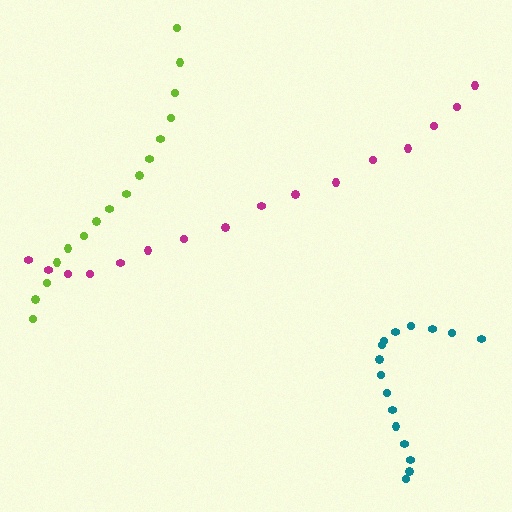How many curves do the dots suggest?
There are 3 distinct paths.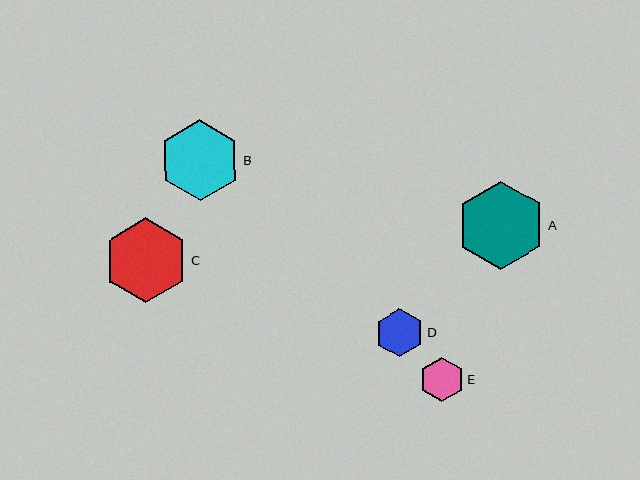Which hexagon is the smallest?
Hexagon E is the smallest with a size of approximately 45 pixels.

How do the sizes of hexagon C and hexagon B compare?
Hexagon C and hexagon B are approximately the same size.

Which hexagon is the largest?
Hexagon A is the largest with a size of approximately 88 pixels.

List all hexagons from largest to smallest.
From largest to smallest: A, C, B, D, E.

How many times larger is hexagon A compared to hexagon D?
Hexagon A is approximately 1.8 times the size of hexagon D.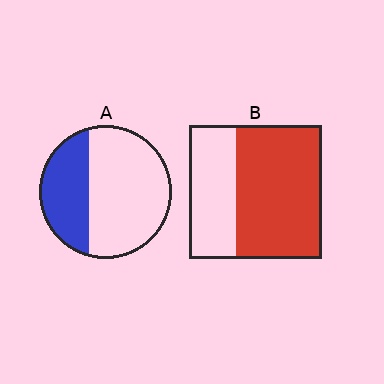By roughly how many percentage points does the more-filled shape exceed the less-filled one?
By roughly 30 percentage points (B over A).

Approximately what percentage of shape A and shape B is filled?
A is approximately 35% and B is approximately 65%.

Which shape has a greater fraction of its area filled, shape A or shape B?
Shape B.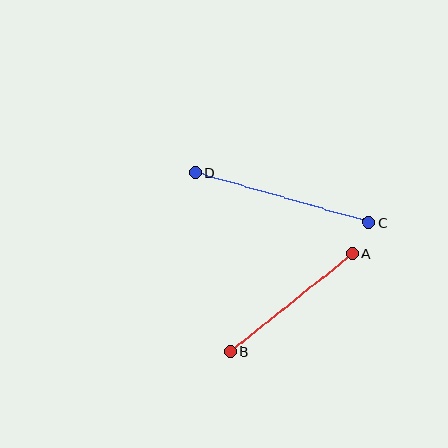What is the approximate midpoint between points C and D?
The midpoint is at approximately (282, 198) pixels.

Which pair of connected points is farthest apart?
Points C and D are farthest apart.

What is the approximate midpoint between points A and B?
The midpoint is at approximately (291, 302) pixels.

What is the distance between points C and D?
The distance is approximately 180 pixels.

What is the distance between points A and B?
The distance is approximately 157 pixels.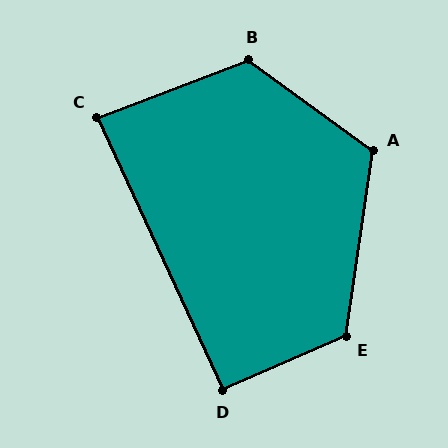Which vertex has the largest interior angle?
B, at approximately 123 degrees.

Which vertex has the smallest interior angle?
C, at approximately 86 degrees.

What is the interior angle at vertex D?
Approximately 91 degrees (approximately right).